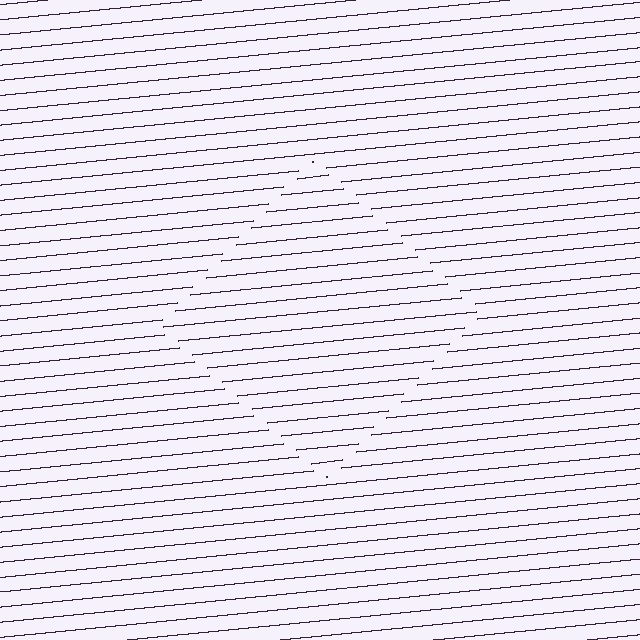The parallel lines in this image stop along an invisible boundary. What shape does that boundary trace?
An illusory square. The interior of the shape contains the same grating, shifted by half a period — the contour is defined by the phase discontinuity where line-ends from the inner and outer gratings abut.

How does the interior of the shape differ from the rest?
The interior of the shape contains the same grating, shifted by half a period — the contour is defined by the phase discontinuity where line-ends from the inner and outer gratings abut.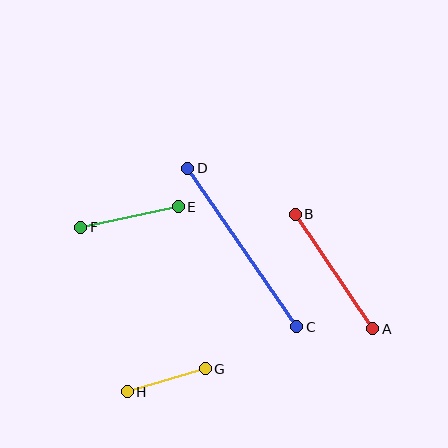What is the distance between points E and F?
The distance is approximately 99 pixels.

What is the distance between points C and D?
The distance is approximately 192 pixels.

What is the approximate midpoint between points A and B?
The midpoint is at approximately (334, 271) pixels.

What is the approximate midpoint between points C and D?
The midpoint is at approximately (242, 247) pixels.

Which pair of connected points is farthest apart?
Points C and D are farthest apart.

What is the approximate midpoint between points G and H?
The midpoint is at approximately (166, 380) pixels.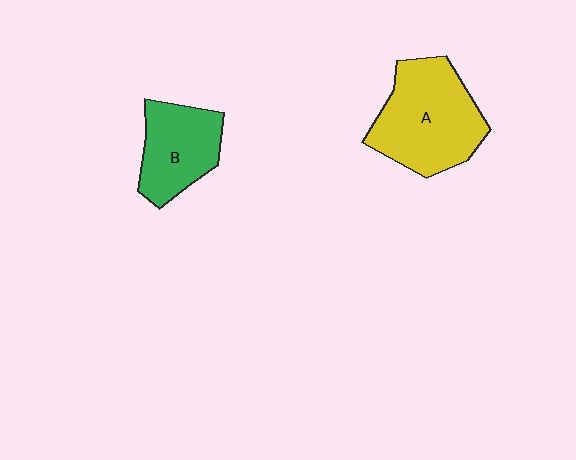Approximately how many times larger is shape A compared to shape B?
Approximately 1.5 times.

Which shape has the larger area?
Shape A (yellow).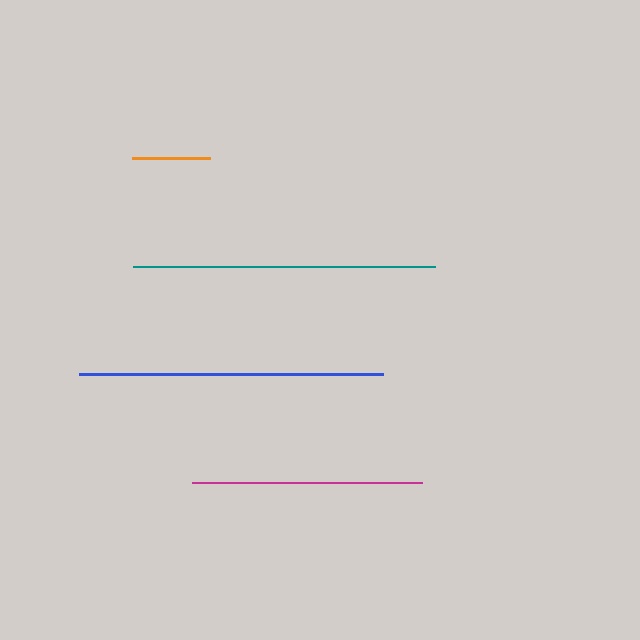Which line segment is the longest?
The blue line is the longest at approximately 304 pixels.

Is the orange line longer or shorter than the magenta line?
The magenta line is longer than the orange line.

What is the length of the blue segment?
The blue segment is approximately 304 pixels long.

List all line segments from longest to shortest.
From longest to shortest: blue, teal, magenta, orange.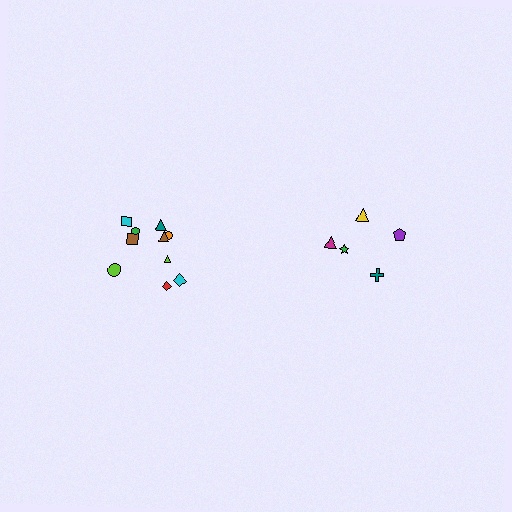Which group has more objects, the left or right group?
The left group.